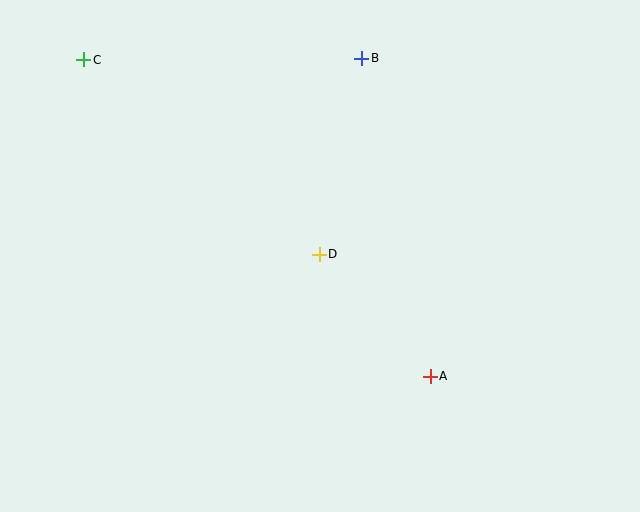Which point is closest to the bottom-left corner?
Point D is closest to the bottom-left corner.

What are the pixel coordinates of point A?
Point A is at (430, 376).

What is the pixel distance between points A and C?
The distance between A and C is 469 pixels.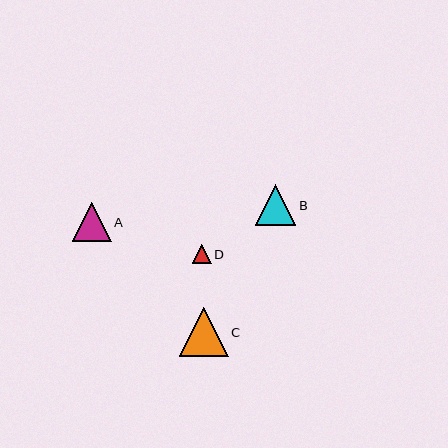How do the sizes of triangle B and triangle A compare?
Triangle B and triangle A are approximately the same size.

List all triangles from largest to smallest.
From largest to smallest: C, B, A, D.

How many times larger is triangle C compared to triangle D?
Triangle C is approximately 2.6 times the size of triangle D.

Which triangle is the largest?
Triangle C is the largest with a size of approximately 49 pixels.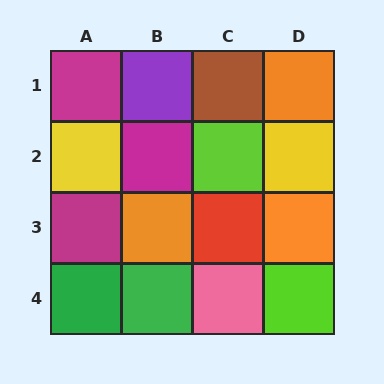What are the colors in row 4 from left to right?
Green, green, pink, lime.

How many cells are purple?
1 cell is purple.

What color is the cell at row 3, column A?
Magenta.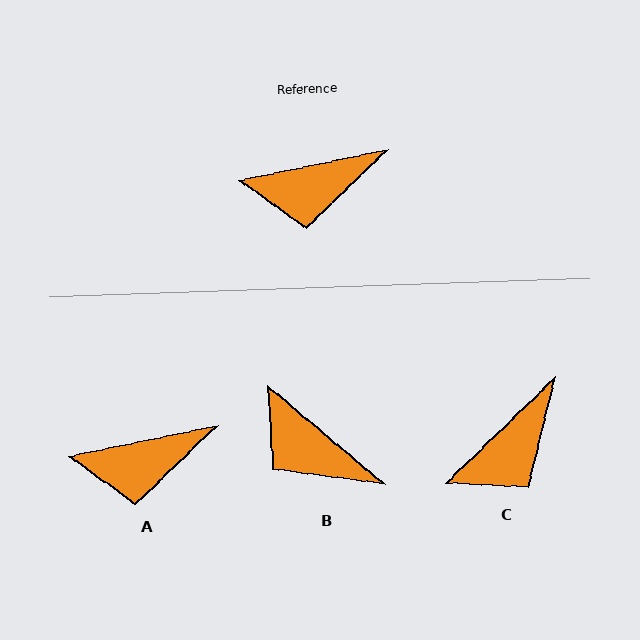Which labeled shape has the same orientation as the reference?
A.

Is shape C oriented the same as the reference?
No, it is off by about 32 degrees.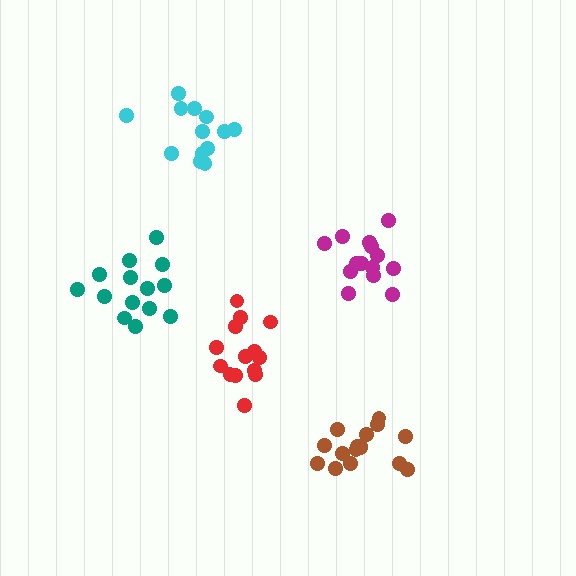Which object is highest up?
The cyan cluster is topmost.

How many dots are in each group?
Group 1: 14 dots, Group 2: 14 dots, Group 3: 16 dots, Group 4: 15 dots, Group 5: 13 dots (72 total).